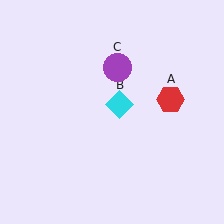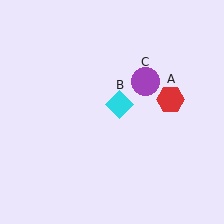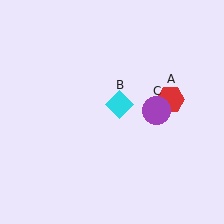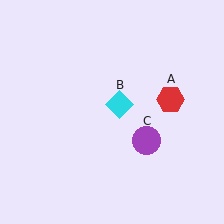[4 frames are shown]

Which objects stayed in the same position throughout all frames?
Red hexagon (object A) and cyan diamond (object B) remained stationary.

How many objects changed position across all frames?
1 object changed position: purple circle (object C).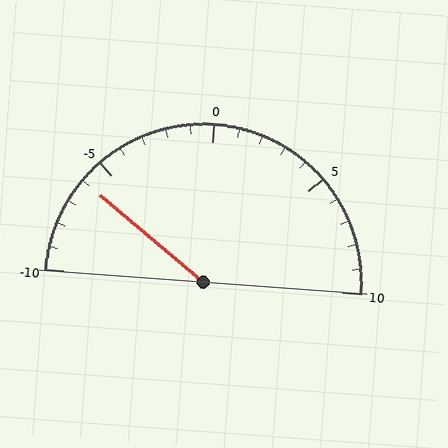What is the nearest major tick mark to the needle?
The nearest major tick mark is -5.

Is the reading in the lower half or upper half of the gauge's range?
The reading is in the lower half of the range (-10 to 10).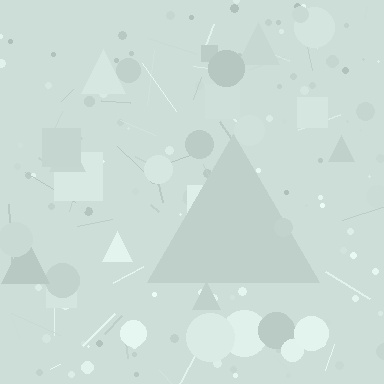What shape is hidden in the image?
A triangle is hidden in the image.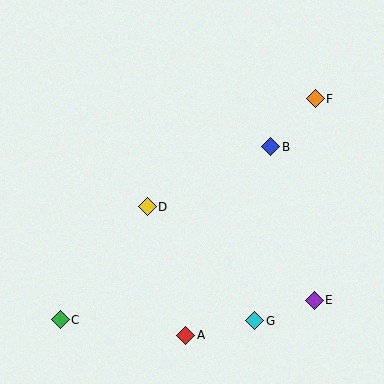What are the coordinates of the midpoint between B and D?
The midpoint between B and D is at (209, 177).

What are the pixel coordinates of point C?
Point C is at (60, 320).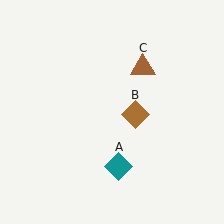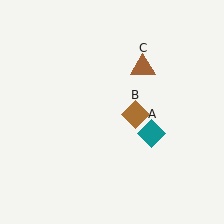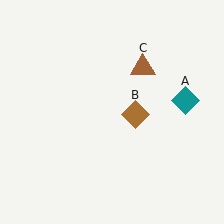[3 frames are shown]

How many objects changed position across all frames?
1 object changed position: teal diamond (object A).